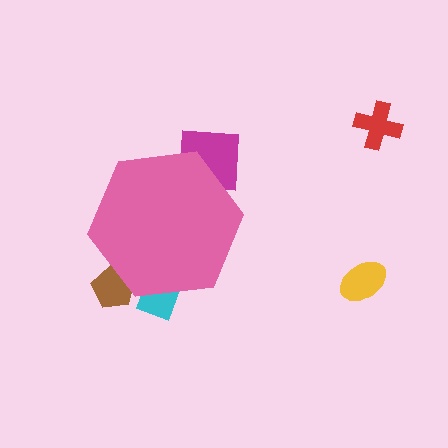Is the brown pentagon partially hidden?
Yes, the brown pentagon is partially hidden behind the pink hexagon.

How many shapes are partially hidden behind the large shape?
3 shapes are partially hidden.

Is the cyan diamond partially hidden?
Yes, the cyan diamond is partially hidden behind the pink hexagon.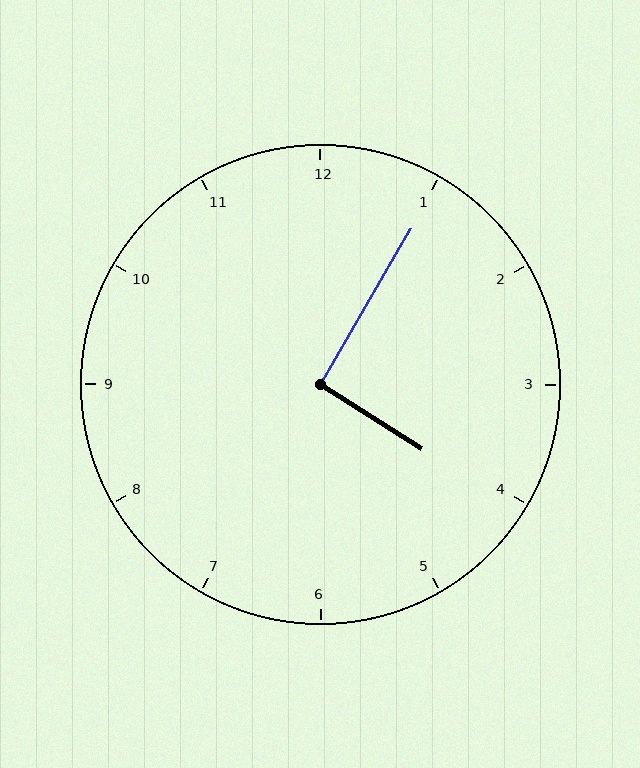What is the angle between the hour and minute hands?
Approximately 92 degrees.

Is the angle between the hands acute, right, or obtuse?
It is right.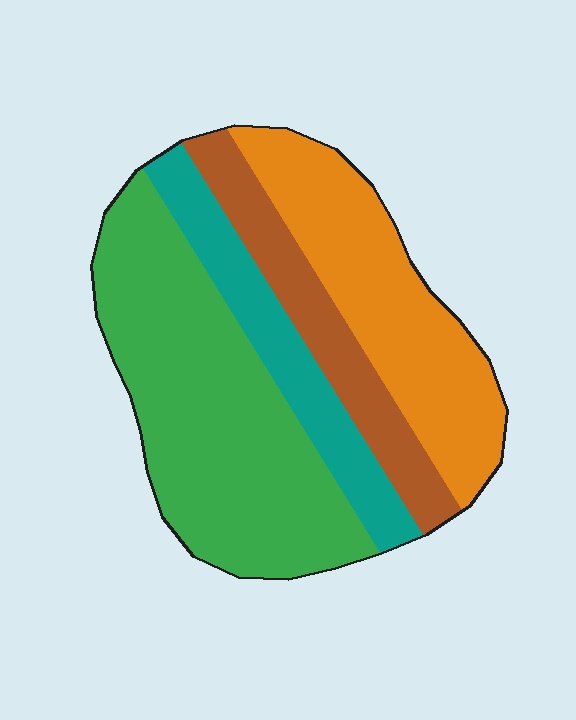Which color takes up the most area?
Green, at roughly 40%.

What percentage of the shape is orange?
Orange takes up between a quarter and a half of the shape.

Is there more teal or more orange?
Orange.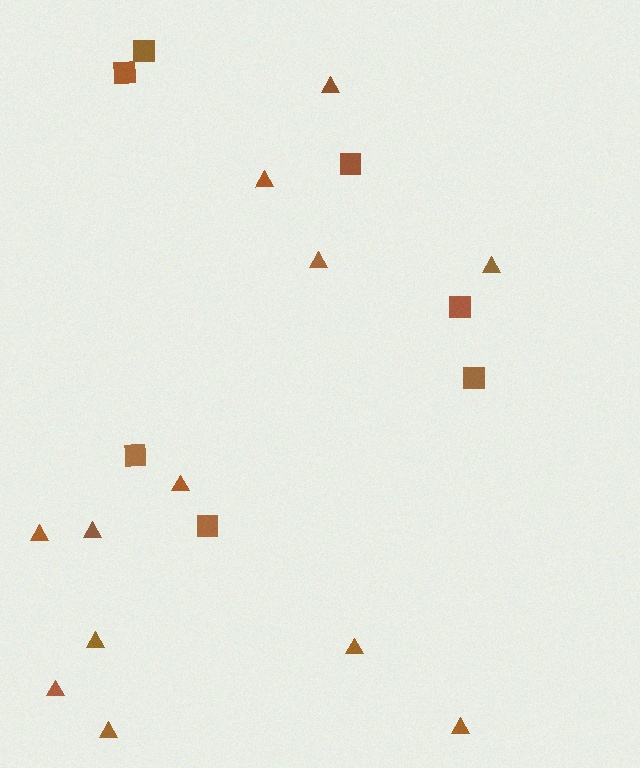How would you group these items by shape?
There are 2 groups: one group of squares (7) and one group of triangles (12).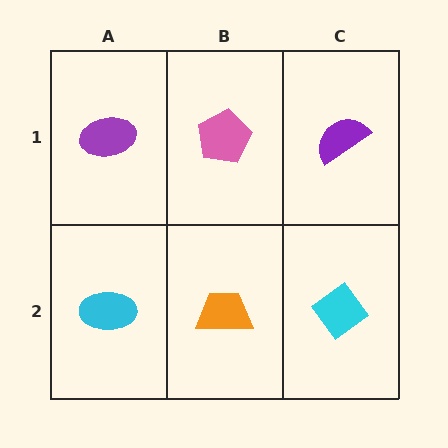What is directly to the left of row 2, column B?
A cyan ellipse.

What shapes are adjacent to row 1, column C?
A cyan diamond (row 2, column C), a pink pentagon (row 1, column B).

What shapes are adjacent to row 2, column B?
A pink pentagon (row 1, column B), a cyan ellipse (row 2, column A), a cyan diamond (row 2, column C).